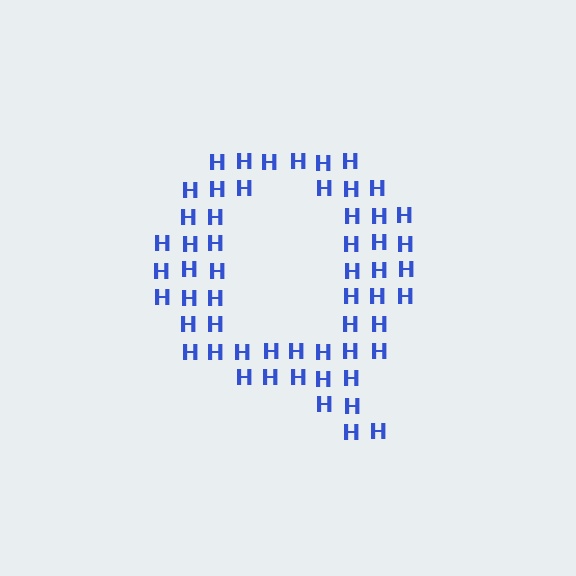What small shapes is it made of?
It is made of small letter H's.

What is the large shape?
The large shape is the letter Q.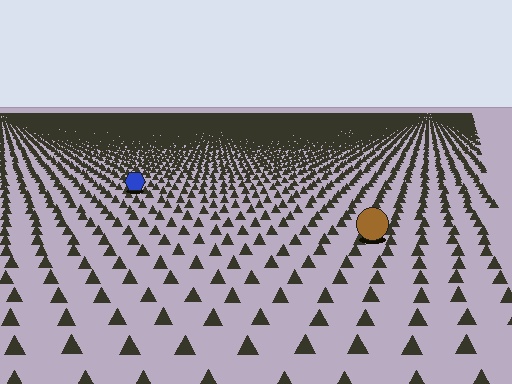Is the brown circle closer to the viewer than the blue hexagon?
Yes. The brown circle is closer — you can tell from the texture gradient: the ground texture is coarser near it.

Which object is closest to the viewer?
The brown circle is closest. The texture marks near it are larger and more spread out.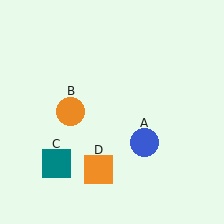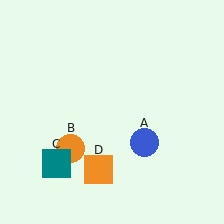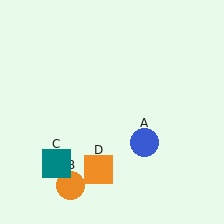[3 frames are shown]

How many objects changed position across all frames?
1 object changed position: orange circle (object B).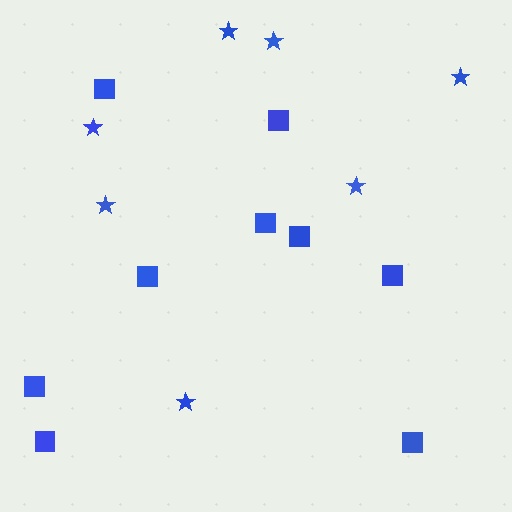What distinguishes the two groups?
There are 2 groups: one group of squares (9) and one group of stars (7).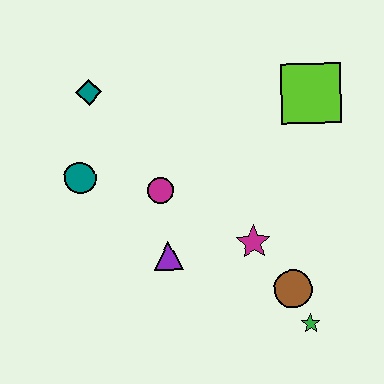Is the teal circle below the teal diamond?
Yes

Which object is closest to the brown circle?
The green star is closest to the brown circle.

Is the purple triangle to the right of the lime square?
No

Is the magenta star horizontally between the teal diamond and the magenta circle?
No